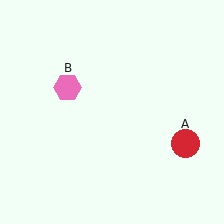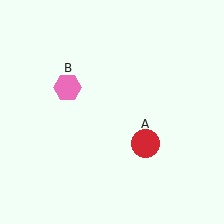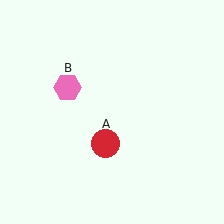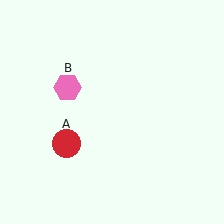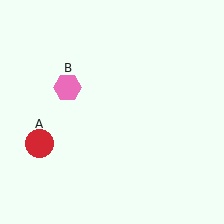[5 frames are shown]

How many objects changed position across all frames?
1 object changed position: red circle (object A).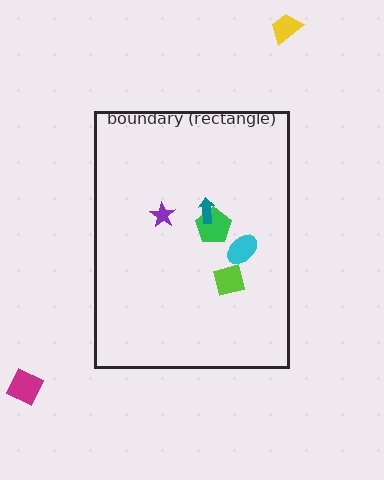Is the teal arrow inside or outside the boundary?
Inside.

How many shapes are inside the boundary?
5 inside, 2 outside.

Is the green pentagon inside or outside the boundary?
Inside.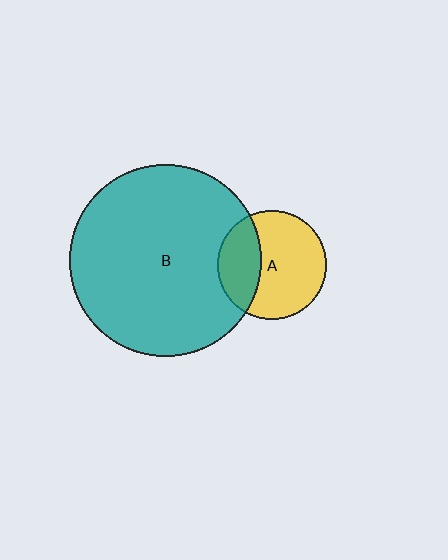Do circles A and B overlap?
Yes.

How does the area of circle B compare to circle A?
Approximately 3.1 times.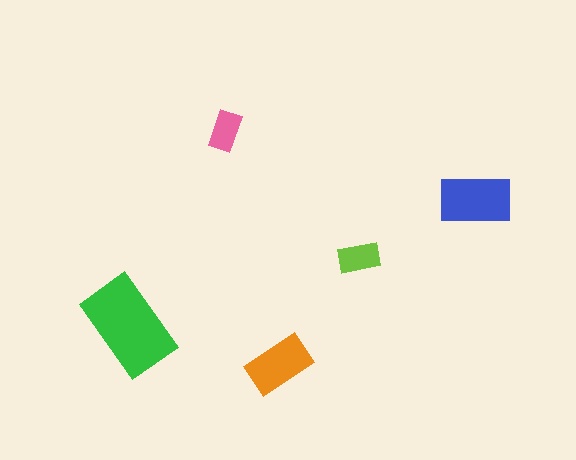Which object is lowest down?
The orange rectangle is bottommost.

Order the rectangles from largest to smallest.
the green one, the blue one, the orange one, the lime one, the pink one.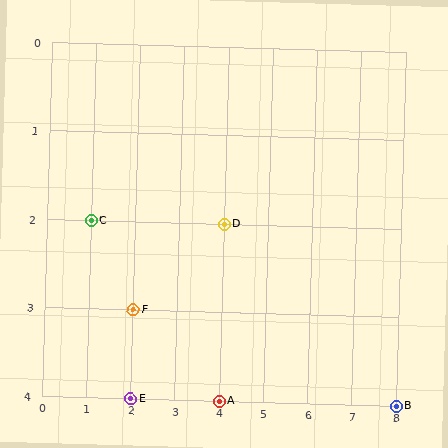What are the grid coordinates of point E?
Point E is at grid coordinates (2, 4).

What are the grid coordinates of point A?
Point A is at grid coordinates (4, 4).